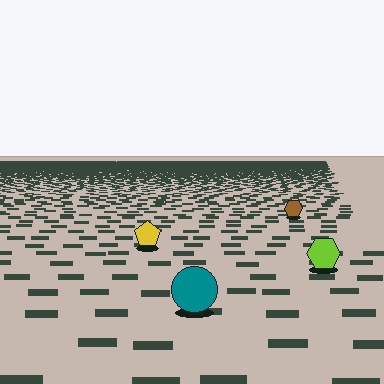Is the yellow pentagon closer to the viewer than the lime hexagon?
No. The lime hexagon is closer — you can tell from the texture gradient: the ground texture is coarser near it.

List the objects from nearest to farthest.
From nearest to farthest: the teal circle, the lime hexagon, the yellow pentagon, the brown hexagon.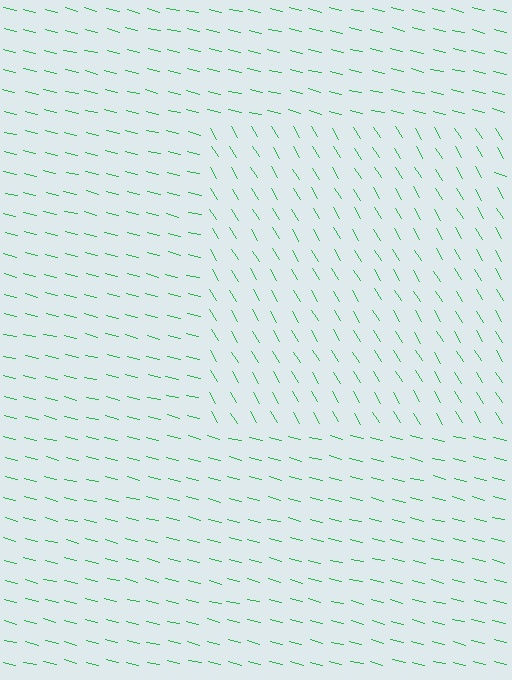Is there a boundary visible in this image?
Yes, there is a texture boundary formed by a change in line orientation.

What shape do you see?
I see a rectangle.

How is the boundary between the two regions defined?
The boundary is defined purely by a change in line orientation (approximately 45 degrees difference). All lines are the same color and thickness.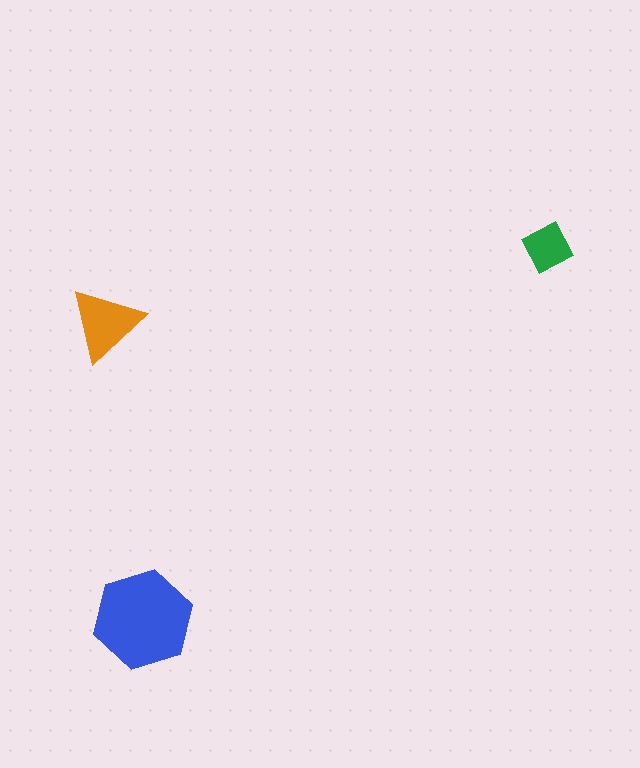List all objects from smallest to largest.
The green diamond, the orange triangle, the blue hexagon.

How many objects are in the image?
There are 3 objects in the image.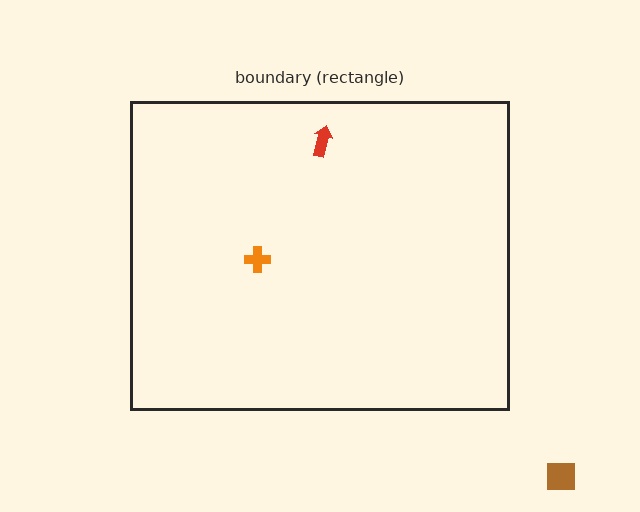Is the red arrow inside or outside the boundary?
Inside.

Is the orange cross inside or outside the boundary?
Inside.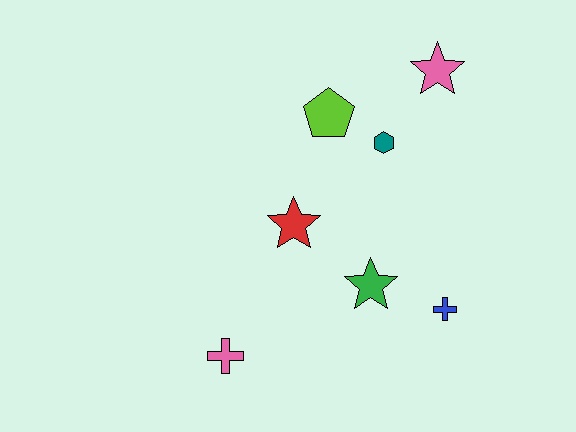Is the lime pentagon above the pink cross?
Yes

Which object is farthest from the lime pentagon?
The pink cross is farthest from the lime pentagon.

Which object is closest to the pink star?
The teal hexagon is closest to the pink star.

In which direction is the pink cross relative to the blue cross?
The pink cross is to the left of the blue cross.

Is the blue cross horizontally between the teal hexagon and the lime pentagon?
No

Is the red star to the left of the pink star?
Yes